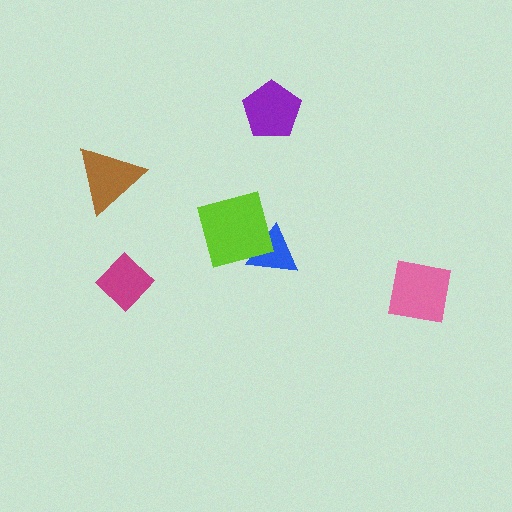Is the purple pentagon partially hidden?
No, no other shape covers it.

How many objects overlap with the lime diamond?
1 object overlaps with the lime diamond.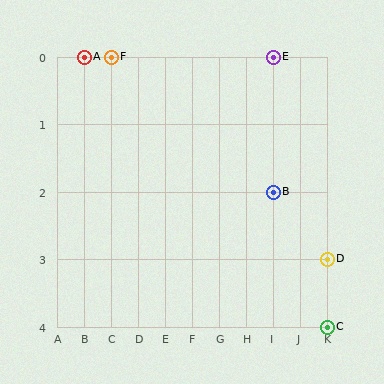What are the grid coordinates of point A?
Point A is at grid coordinates (B, 0).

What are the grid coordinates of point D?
Point D is at grid coordinates (K, 3).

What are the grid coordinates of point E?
Point E is at grid coordinates (I, 0).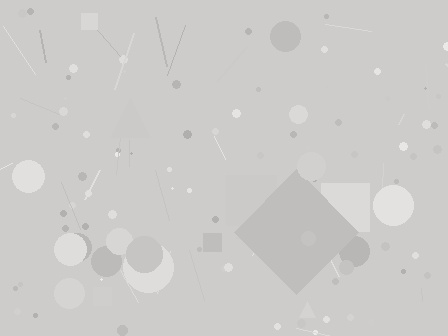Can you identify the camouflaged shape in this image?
The camouflaged shape is a diamond.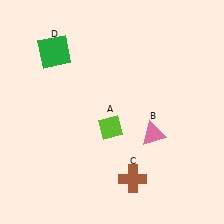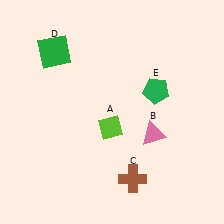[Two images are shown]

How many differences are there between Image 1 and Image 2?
There is 1 difference between the two images.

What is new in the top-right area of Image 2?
A green pentagon (E) was added in the top-right area of Image 2.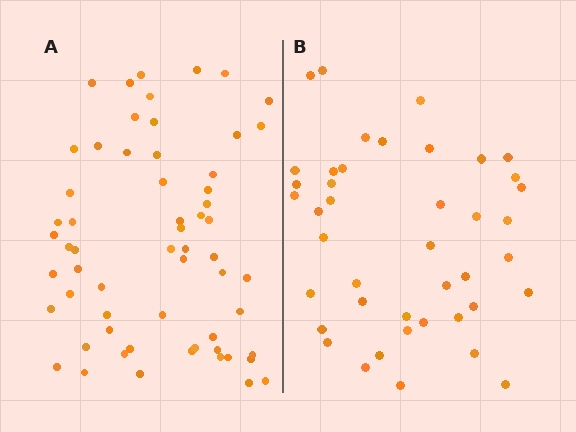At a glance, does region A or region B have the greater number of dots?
Region A (the left region) has more dots.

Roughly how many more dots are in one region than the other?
Region A has approximately 20 more dots than region B.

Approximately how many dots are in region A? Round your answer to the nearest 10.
About 60 dots.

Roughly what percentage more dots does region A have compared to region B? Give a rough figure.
About 45% more.